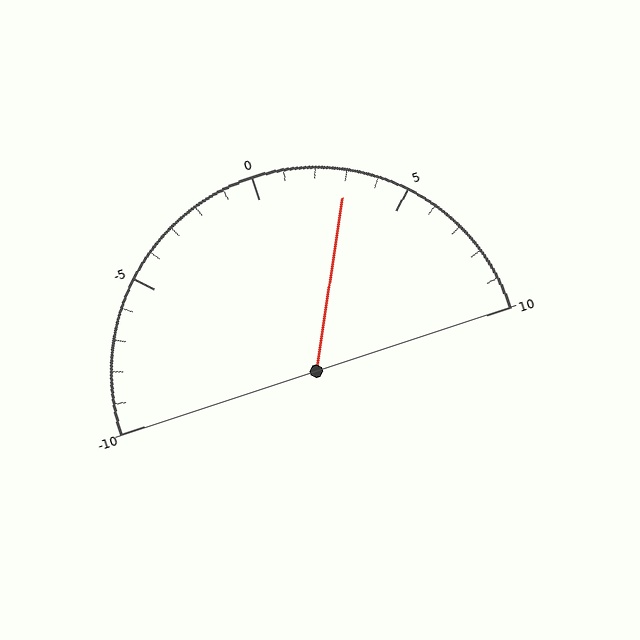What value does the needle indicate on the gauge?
The needle indicates approximately 3.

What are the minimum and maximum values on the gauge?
The gauge ranges from -10 to 10.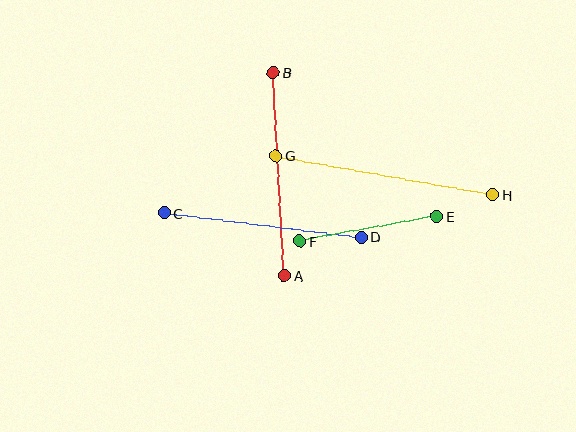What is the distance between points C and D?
The distance is approximately 199 pixels.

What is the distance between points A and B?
The distance is approximately 203 pixels.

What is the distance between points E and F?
The distance is approximately 139 pixels.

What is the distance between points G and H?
The distance is approximately 220 pixels.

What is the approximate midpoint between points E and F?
The midpoint is at approximately (368, 229) pixels.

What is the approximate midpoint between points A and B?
The midpoint is at approximately (279, 174) pixels.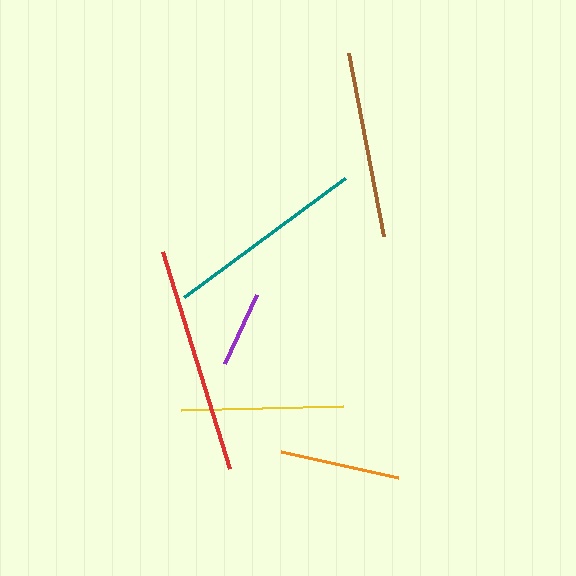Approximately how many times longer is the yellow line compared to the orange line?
The yellow line is approximately 1.3 times the length of the orange line.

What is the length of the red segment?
The red segment is approximately 227 pixels long.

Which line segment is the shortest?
The purple line is the shortest at approximately 76 pixels.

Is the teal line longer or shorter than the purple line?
The teal line is longer than the purple line.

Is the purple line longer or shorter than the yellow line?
The yellow line is longer than the purple line.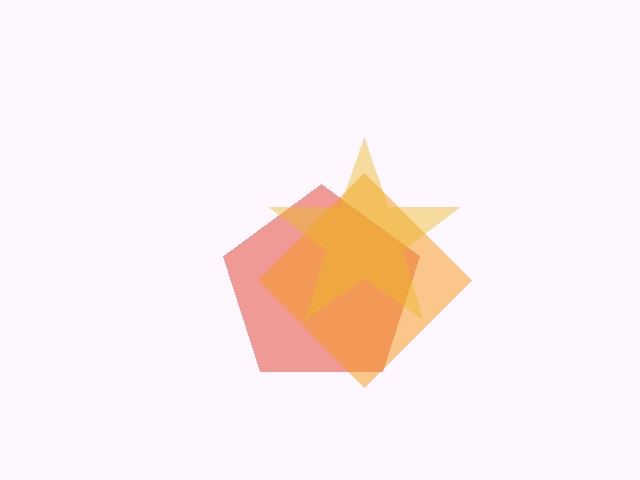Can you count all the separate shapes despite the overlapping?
Yes, there are 3 separate shapes.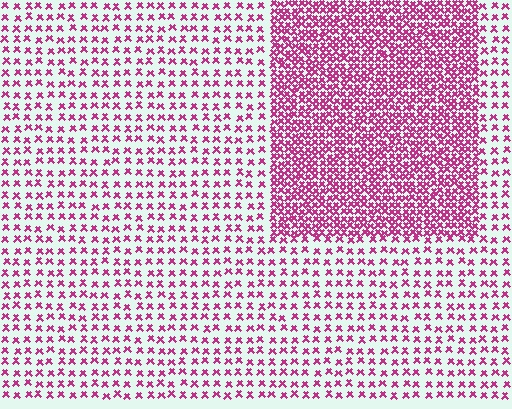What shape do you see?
I see a rectangle.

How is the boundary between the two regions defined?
The boundary is defined by a change in element density (approximately 2.6x ratio). All elements are the same color, size, and shape.